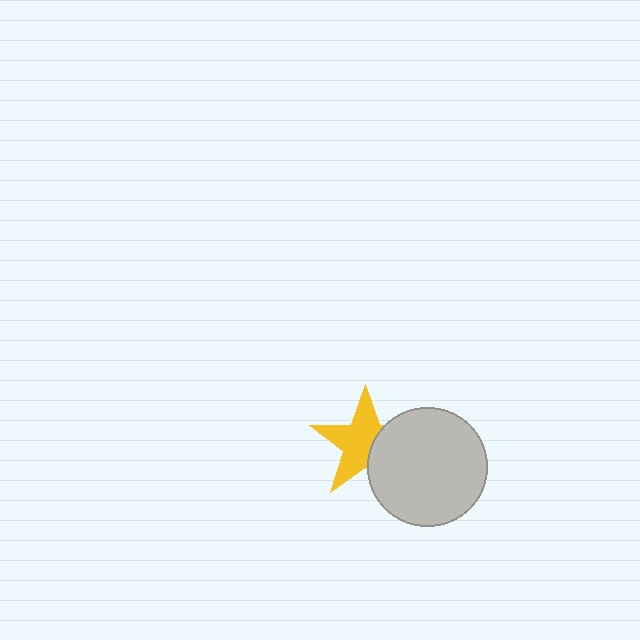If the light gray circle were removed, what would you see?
You would see the complete yellow star.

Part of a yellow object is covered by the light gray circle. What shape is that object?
It is a star.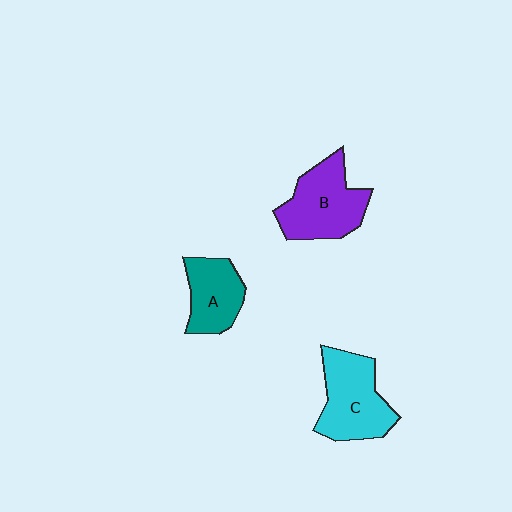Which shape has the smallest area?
Shape A (teal).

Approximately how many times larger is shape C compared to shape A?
Approximately 1.4 times.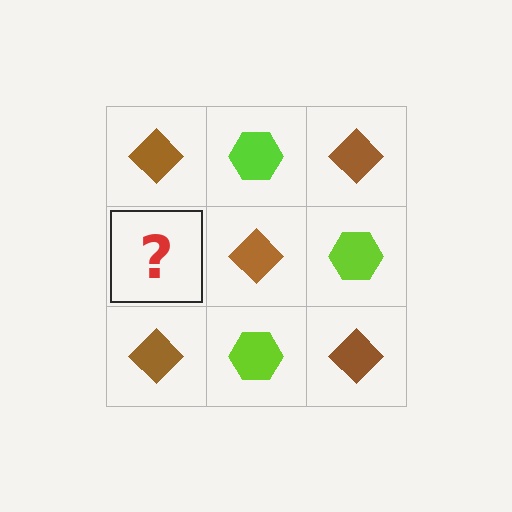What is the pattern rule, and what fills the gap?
The rule is that it alternates brown diamond and lime hexagon in a checkerboard pattern. The gap should be filled with a lime hexagon.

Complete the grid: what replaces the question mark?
The question mark should be replaced with a lime hexagon.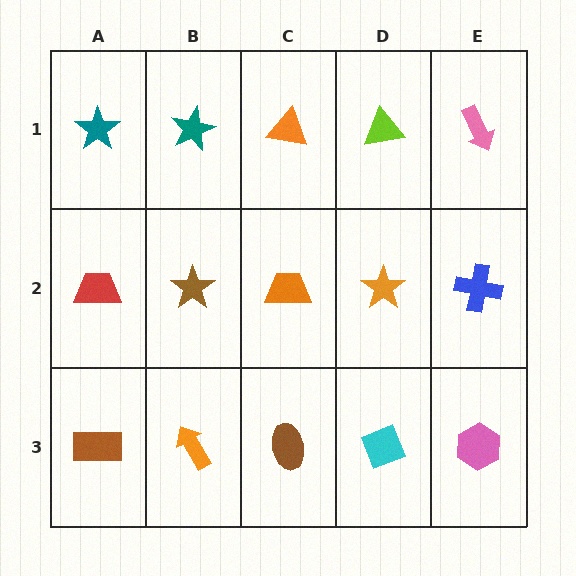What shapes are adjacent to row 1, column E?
A blue cross (row 2, column E), a lime triangle (row 1, column D).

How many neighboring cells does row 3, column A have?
2.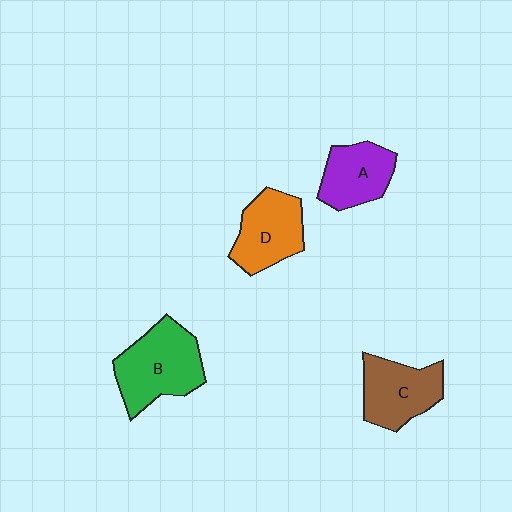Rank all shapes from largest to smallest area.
From largest to smallest: B (green), C (brown), D (orange), A (purple).